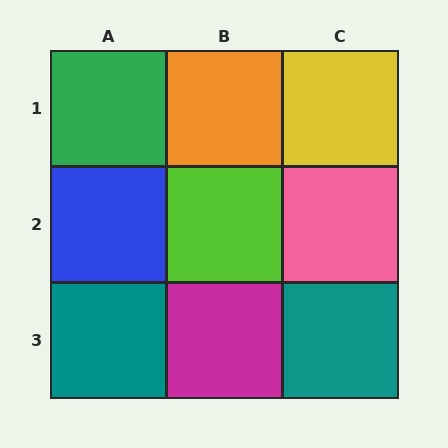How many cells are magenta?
1 cell is magenta.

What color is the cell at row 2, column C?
Pink.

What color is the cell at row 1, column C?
Yellow.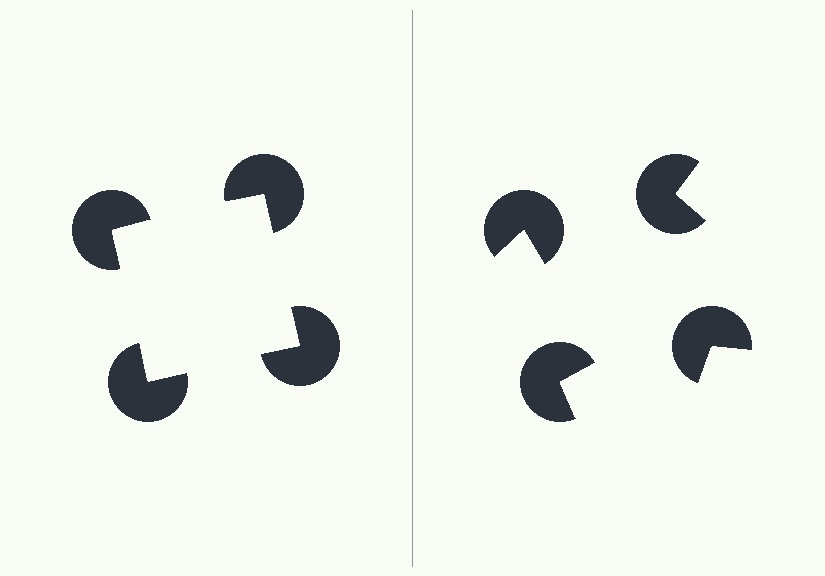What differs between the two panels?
The pac-man discs are positioned identically on both sides; only the wedge orientations differ. On the left they align to a square; on the right they are misaligned.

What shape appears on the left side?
An illusory square.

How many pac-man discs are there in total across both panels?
8 — 4 on each side.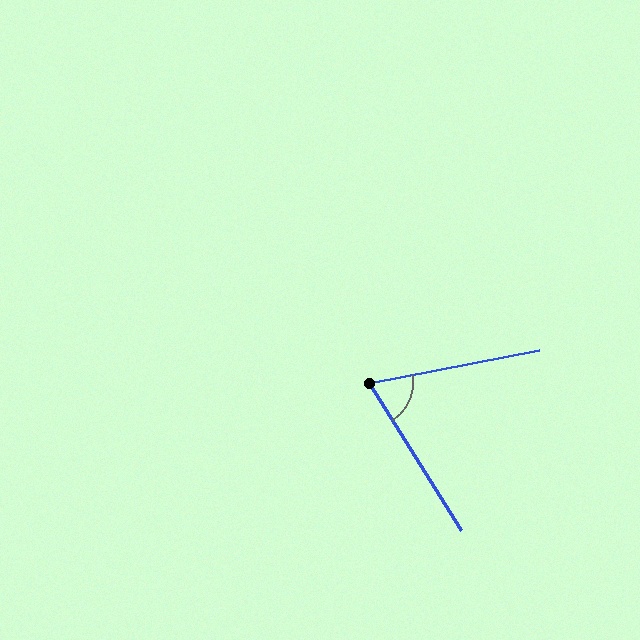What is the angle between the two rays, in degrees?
Approximately 69 degrees.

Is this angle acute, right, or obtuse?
It is acute.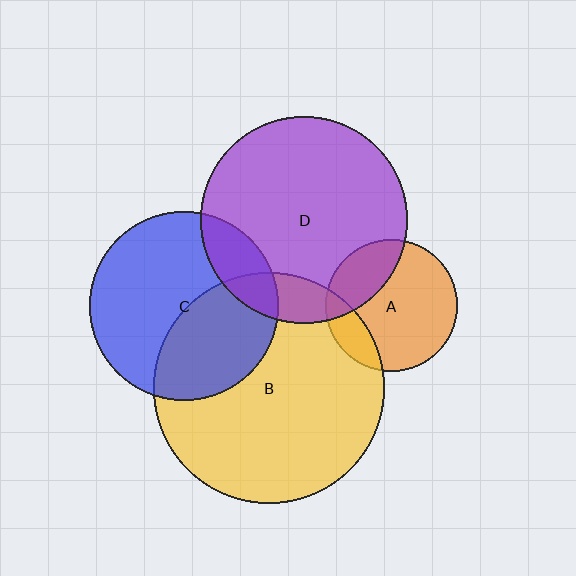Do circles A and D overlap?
Yes.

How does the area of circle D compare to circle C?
Approximately 1.2 times.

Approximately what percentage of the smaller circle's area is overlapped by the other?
Approximately 25%.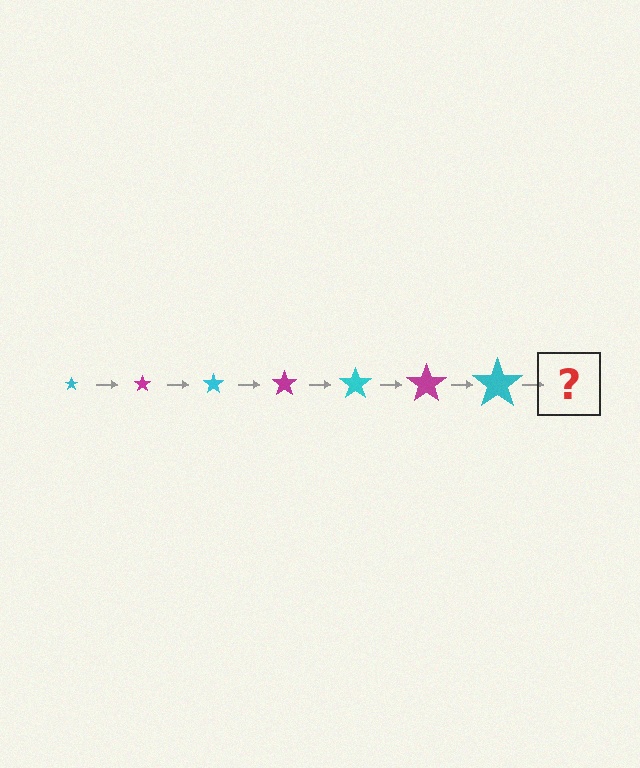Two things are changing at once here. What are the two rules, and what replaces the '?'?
The two rules are that the star grows larger each step and the color cycles through cyan and magenta. The '?' should be a magenta star, larger than the previous one.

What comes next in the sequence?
The next element should be a magenta star, larger than the previous one.